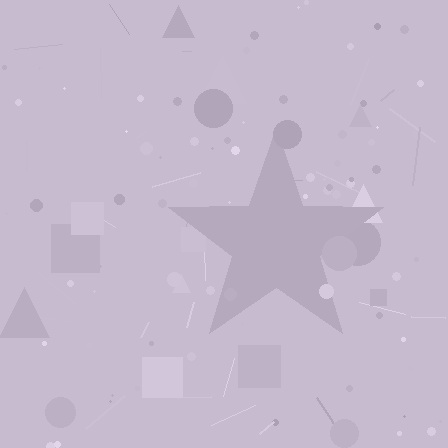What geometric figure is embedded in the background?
A star is embedded in the background.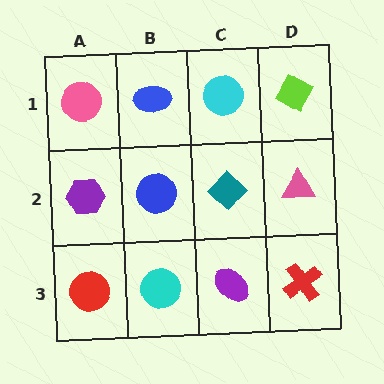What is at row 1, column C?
A cyan circle.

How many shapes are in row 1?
4 shapes.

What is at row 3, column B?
A cyan circle.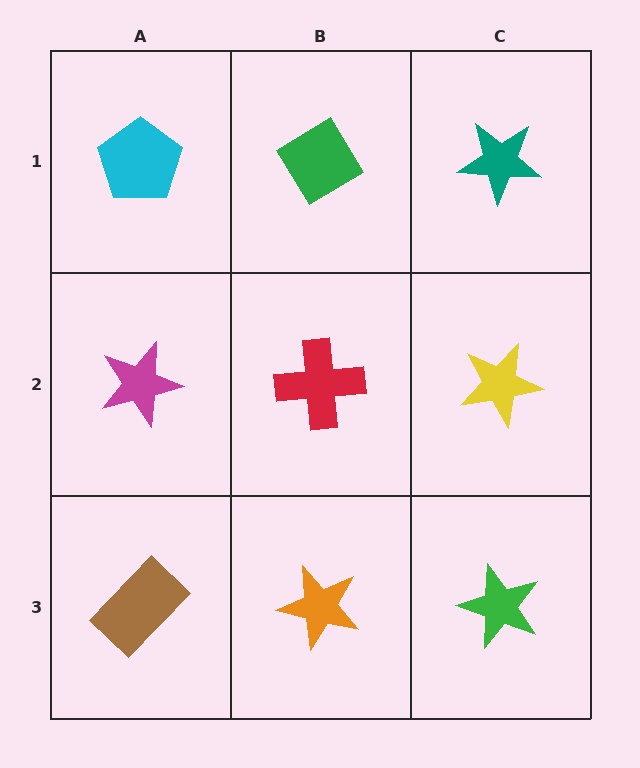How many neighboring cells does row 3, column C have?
2.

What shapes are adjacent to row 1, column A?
A magenta star (row 2, column A), a green diamond (row 1, column B).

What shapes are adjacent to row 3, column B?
A red cross (row 2, column B), a brown rectangle (row 3, column A), a green star (row 3, column C).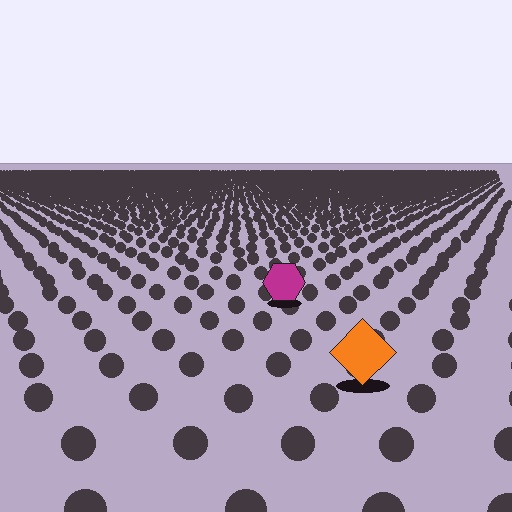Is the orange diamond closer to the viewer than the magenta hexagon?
Yes. The orange diamond is closer — you can tell from the texture gradient: the ground texture is coarser near it.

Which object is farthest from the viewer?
The magenta hexagon is farthest from the viewer. It appears smaller and the ground texture around it is denser.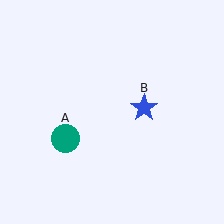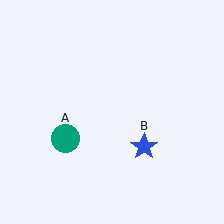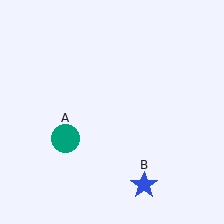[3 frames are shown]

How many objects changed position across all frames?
1 object changed position: blue star (object B).